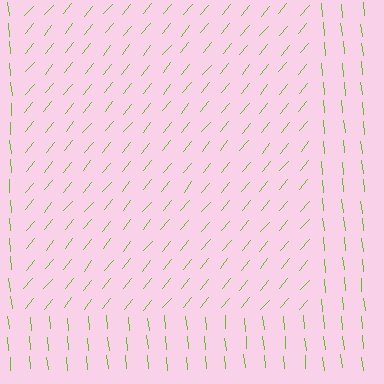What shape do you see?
I see a rectangle.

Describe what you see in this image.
The image is filled with small lime line segments. A rectangle region in the image has lines oriented differently from the surrounding lines, creating a visible texture boundary.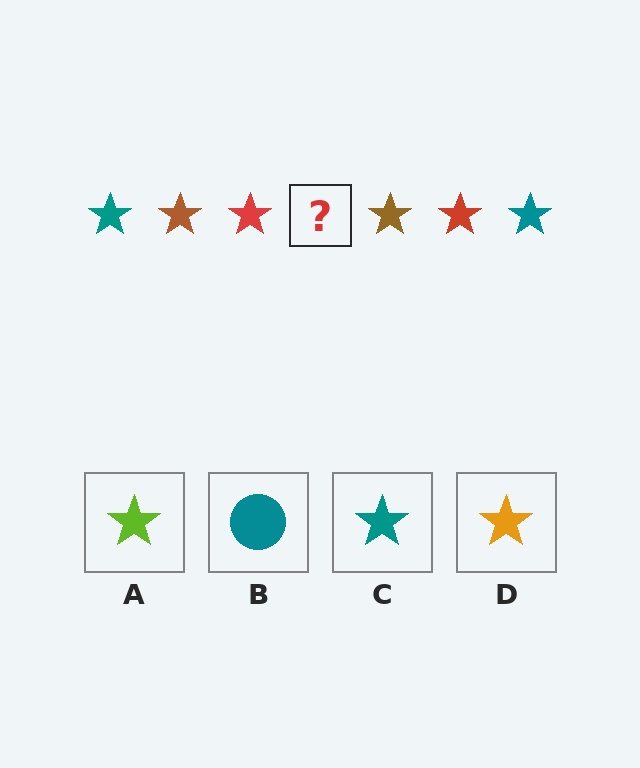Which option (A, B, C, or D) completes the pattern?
C.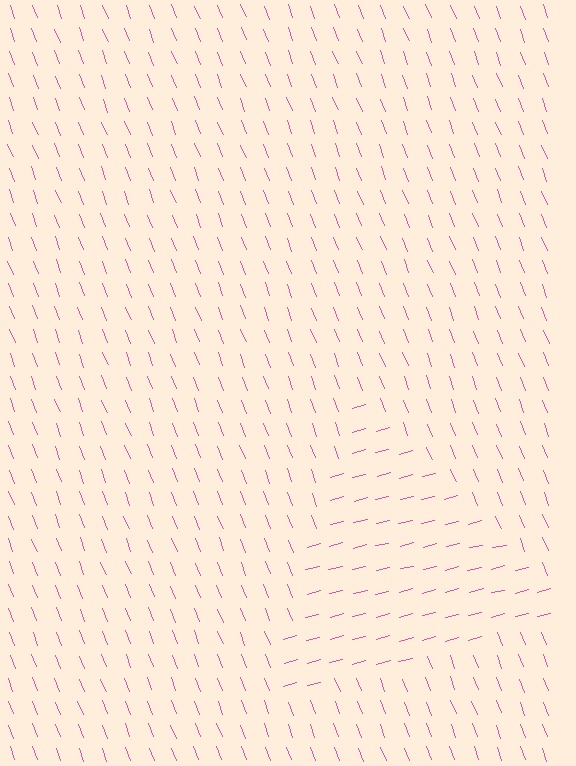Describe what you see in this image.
The image is filled with small pink line segments. A triangle region in the image has lines oriented differently from the surrounding lines, creating a visible texture boundary.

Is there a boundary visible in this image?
Yes, there is a texture boundary formed by a change in line orientation.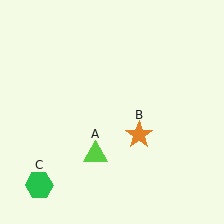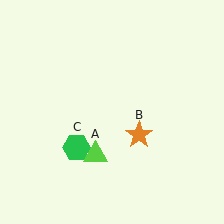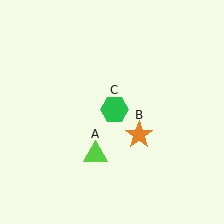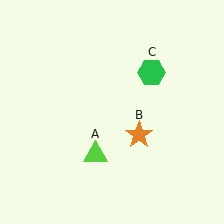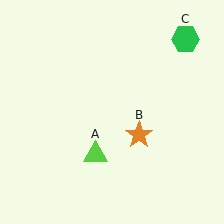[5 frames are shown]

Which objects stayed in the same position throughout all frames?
Lime triangle (object A) and orange star (object B) remained stationary.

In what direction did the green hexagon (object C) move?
The green hexagon (object C) moved up and to the right.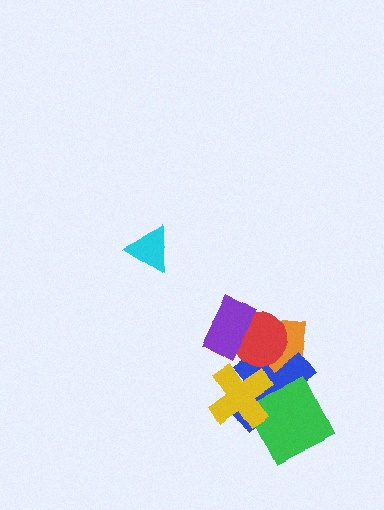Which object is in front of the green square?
The yellow cross is in front of the green square.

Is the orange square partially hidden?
Yes, it is partially covered by another shape.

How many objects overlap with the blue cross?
4 objects overlap with the blue cross.